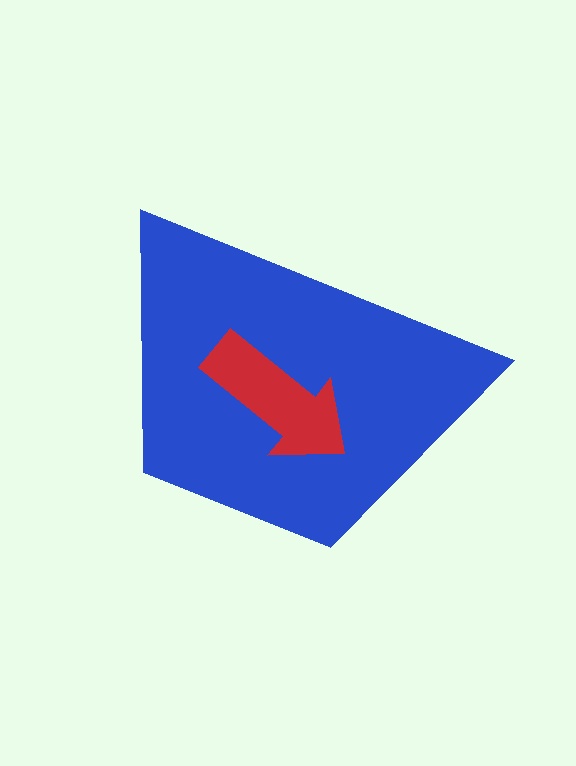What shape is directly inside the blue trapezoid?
The red arrow.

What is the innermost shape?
The red arrow.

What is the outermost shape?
The blue trapezoid.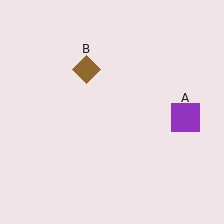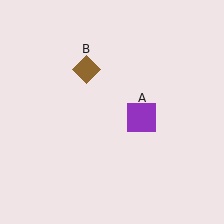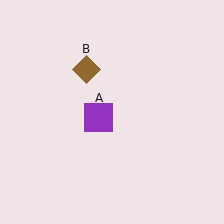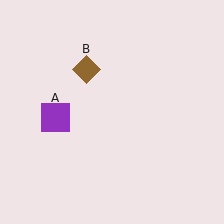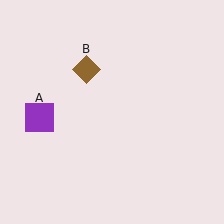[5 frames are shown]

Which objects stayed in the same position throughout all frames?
Brown diamond (object B) remained stationary.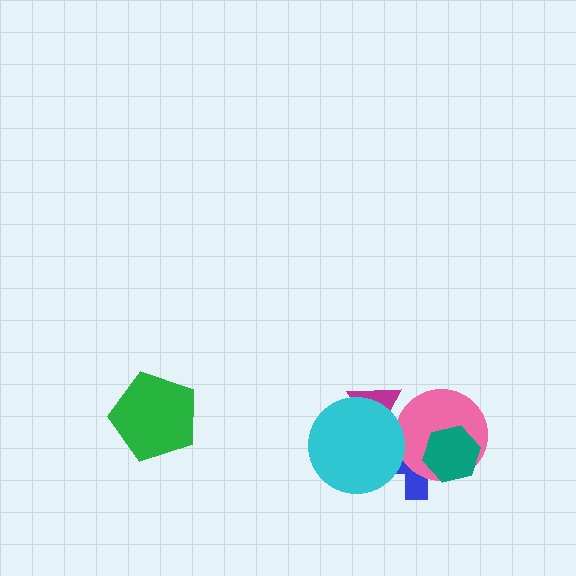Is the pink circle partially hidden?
Yes, it is partially covered by another shape.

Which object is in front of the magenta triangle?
The cyan circle is in front of the magenta triangle.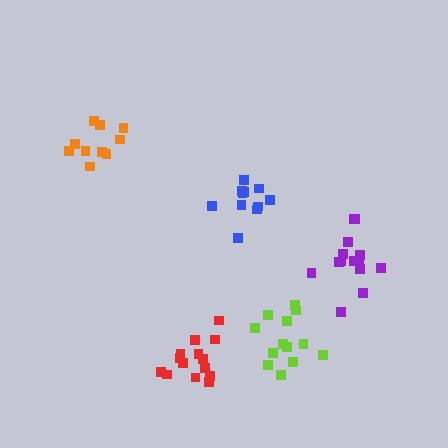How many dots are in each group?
Group 1: 11 dots, Group 2: 14 dots, Group 3: 13 dots, Group 4: 14 dots, Group 5: 10 dots (62 total).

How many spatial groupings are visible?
There are 5 spatial groupings.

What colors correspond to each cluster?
The clusters are colored: blue, purple, lime, red, orange.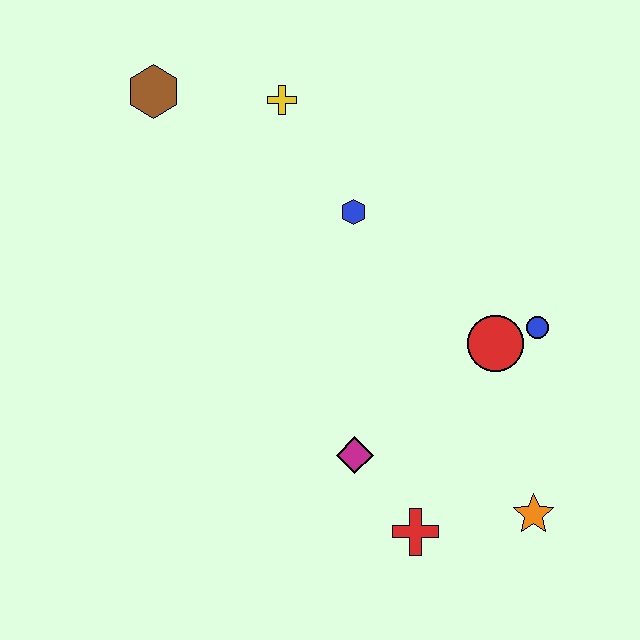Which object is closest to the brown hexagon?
The yellow cross is closest to the brown hexagon.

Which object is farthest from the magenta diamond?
The brown hexagon is farthest from the magenta diamond.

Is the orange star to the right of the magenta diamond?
Yes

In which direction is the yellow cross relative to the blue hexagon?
The yellow cross is above the blue hexagon.